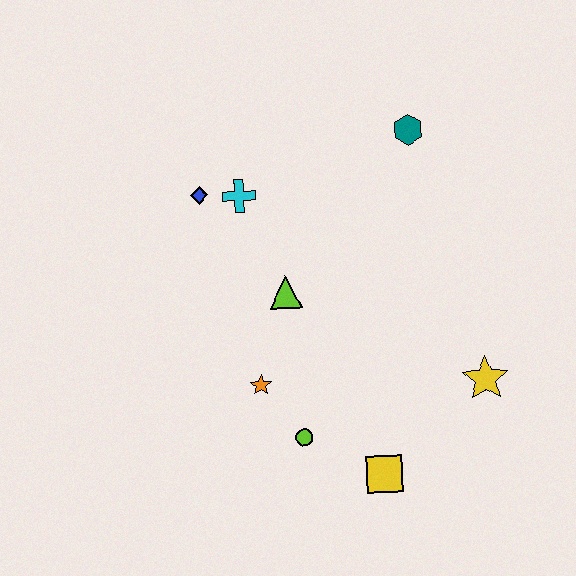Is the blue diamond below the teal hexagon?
Yes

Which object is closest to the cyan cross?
The blue diamond is closest to the cyan cross.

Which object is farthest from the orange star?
The teal hexagon is farthest from the orange star.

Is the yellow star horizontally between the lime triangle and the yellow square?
No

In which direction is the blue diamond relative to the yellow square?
The blue diamond is above the yellow square.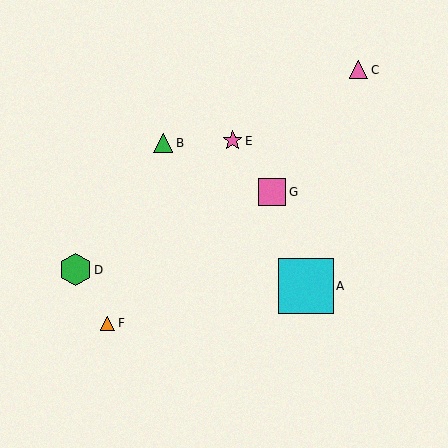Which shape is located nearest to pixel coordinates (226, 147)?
The pink star (labeled E) at (233, 141) is nearest to that location.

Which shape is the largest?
The cyan square (labeled A) is the largest.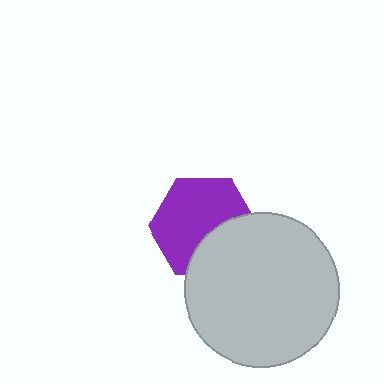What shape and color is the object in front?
The object in front is a light gray circle.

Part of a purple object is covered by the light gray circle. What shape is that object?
It is a hexagon.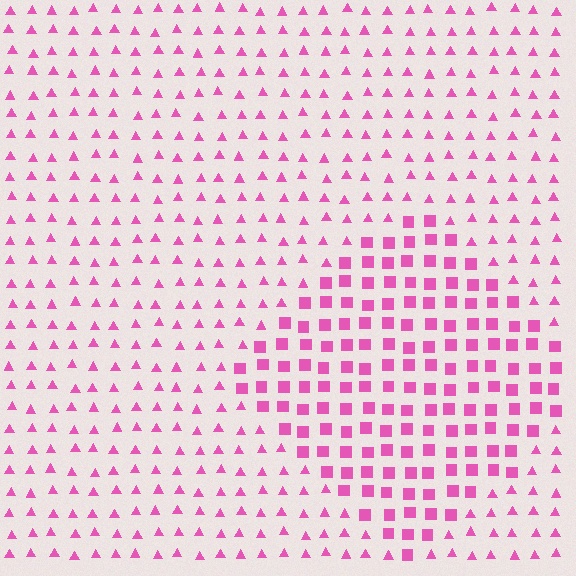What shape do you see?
I see a diamond.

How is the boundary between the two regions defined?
The boundary is defined by a change in element shape: squares inside vs. triangles outside. All elements share the same color and spacing.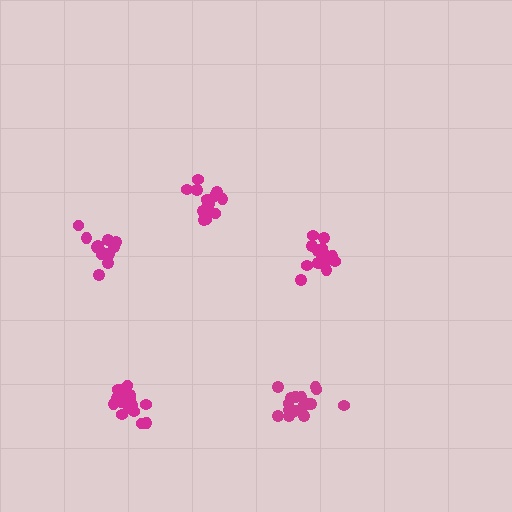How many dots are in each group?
Group 1: 17 dots, Group 2: 14 dots, Group 3: 16 dots, Group 4: 12 dots, Group 5: 16 dots (75 total).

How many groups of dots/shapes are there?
There are 5 groups.